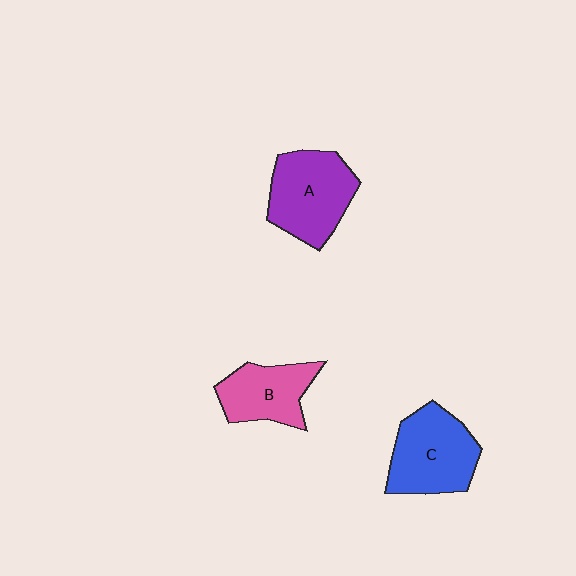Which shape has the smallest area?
Shape B (pink).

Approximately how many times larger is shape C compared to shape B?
Approximately 1.3 times.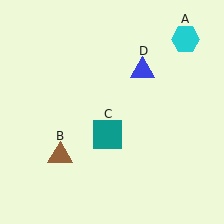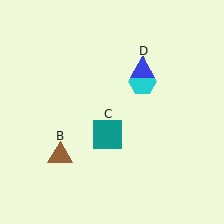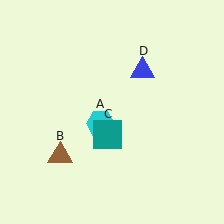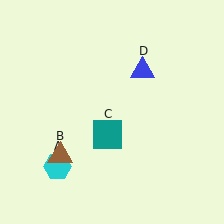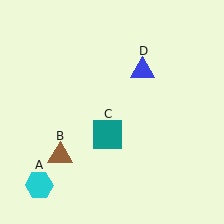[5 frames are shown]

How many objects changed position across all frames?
1 object changed position: cyan hexagon (object A).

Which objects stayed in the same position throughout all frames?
Brown triangle (object B) and teal square (object C) and blue triangle (object D) remained stationary.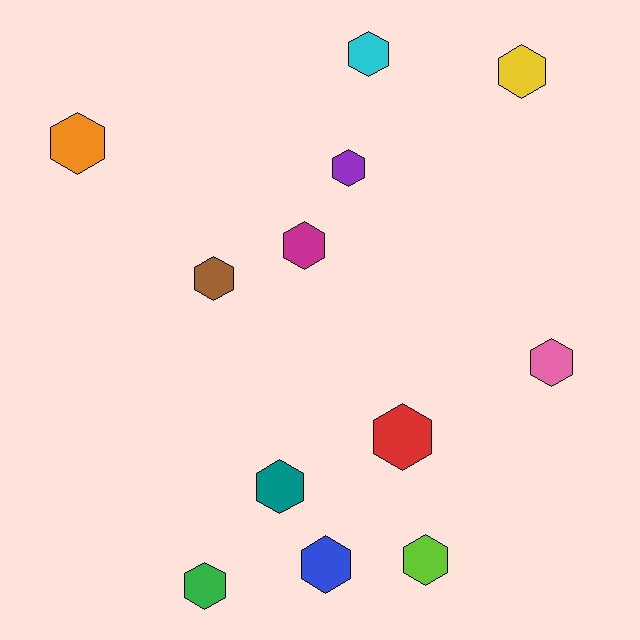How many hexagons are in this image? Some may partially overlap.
There are 12 hexagons.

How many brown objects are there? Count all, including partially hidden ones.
There is 1 brown object.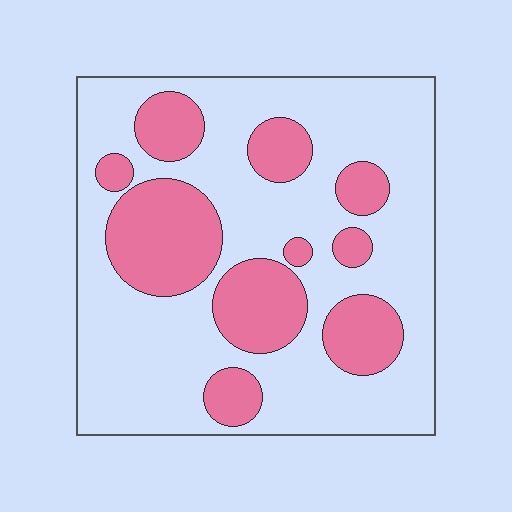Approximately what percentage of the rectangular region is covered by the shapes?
Approximately 30%.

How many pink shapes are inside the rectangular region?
10.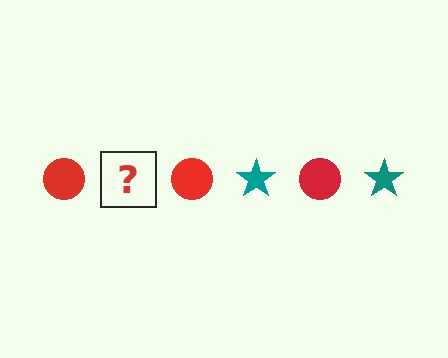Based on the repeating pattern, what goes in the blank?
The blank should be a teal star.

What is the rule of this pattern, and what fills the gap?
The rule is that the pattern alternates between red circle and teal star. The gap should be filled with a teal star.